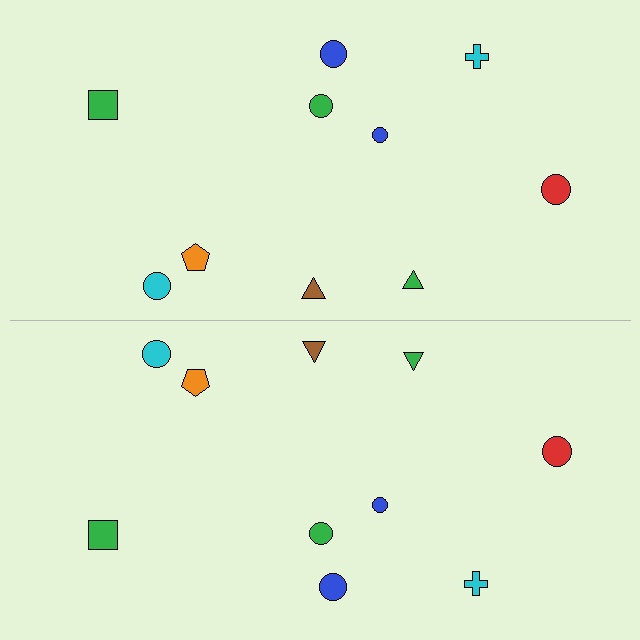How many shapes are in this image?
There are 20 shapes in this image.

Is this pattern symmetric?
Yes, this pattern has bilateral (reflection) symmetry.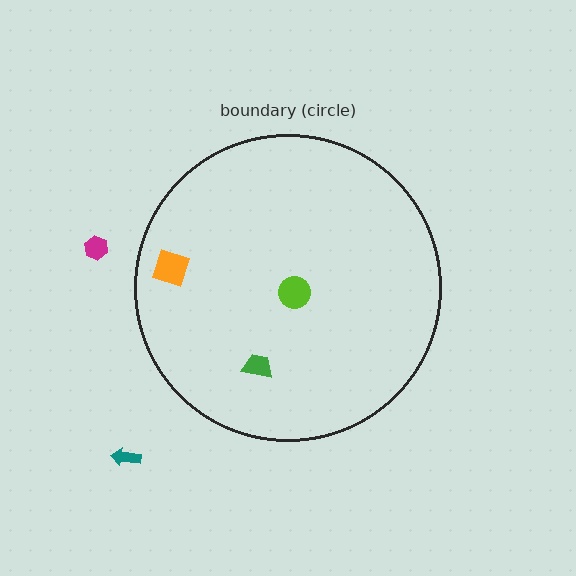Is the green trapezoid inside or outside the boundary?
Inside.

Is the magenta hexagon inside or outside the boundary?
Outside.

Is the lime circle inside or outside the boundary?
Inside.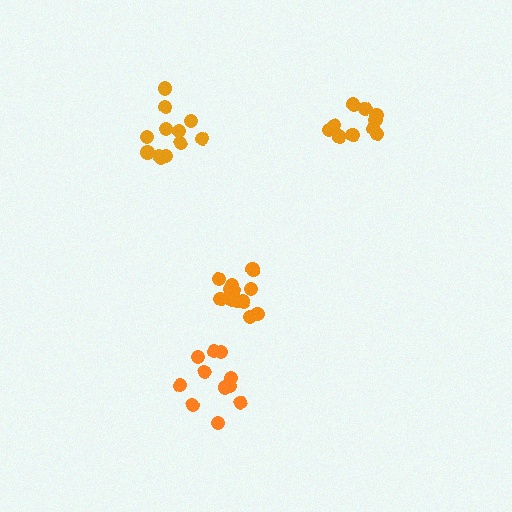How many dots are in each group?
Group 1: 12 dots, Group 2: 10 dots, Group 3: 11 dots, Group 4: 12 dots (45 total).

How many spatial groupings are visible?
There are 4 spatial groupings.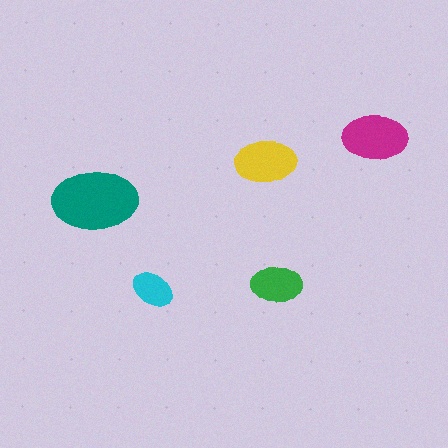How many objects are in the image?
There are 5 objects in the image.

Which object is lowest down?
The cyan ellipse is bottommost.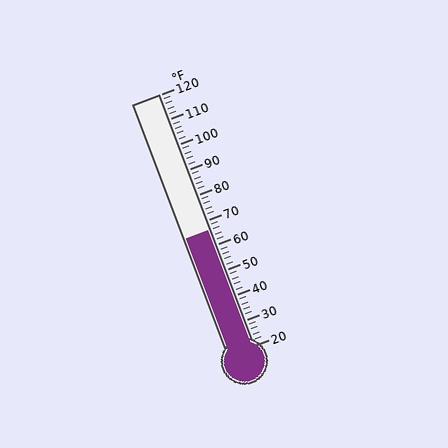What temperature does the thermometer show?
The thermometer shows approximately 66°F.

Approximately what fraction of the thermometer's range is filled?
The thermometer is filled to approximately 45% of its range.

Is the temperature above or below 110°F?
The temperature is below 110°F.